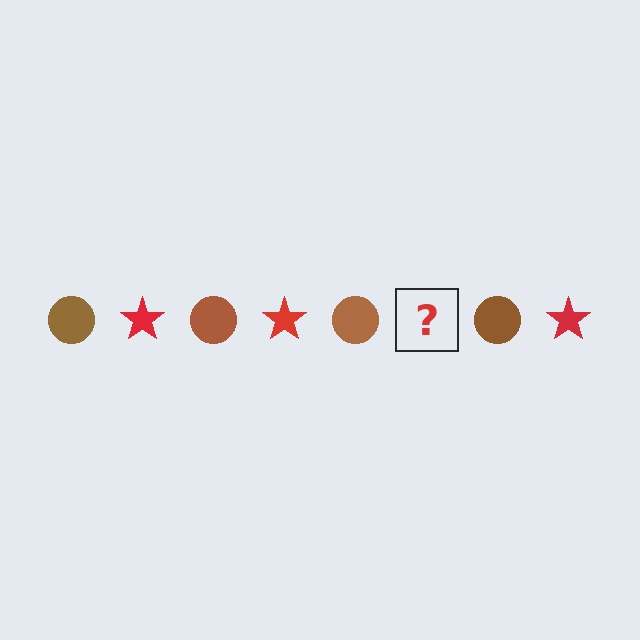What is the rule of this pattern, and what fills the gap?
The rule is that the pattern alternates between brown circle and red star. The gap should be filled with a red star.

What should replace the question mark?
The question mark should be replaced with a red star.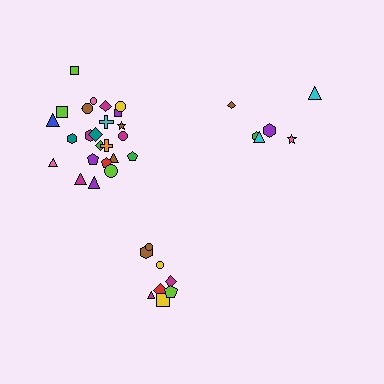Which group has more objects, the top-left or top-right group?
The top-left group.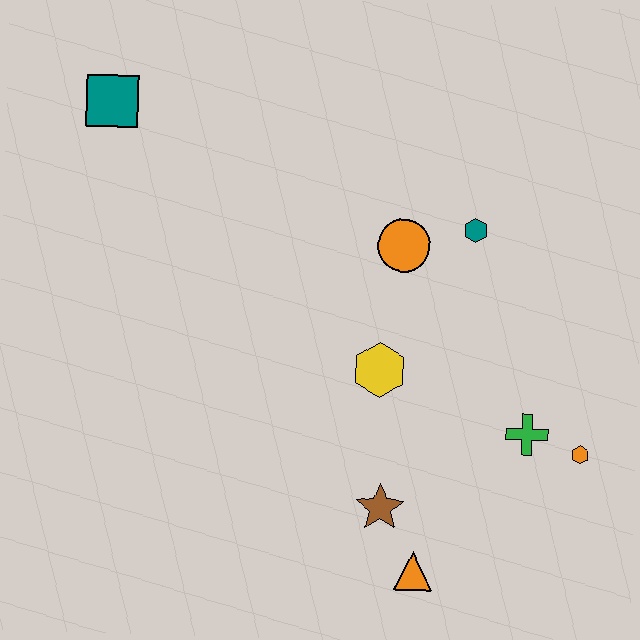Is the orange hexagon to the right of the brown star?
Yes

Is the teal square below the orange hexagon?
No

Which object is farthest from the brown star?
The teal square is farthest from the brown star.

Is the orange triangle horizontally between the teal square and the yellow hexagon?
No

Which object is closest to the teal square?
The orange circle is closest to the teal square.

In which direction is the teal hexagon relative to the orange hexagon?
The teal hexagon is above the orange hexagon.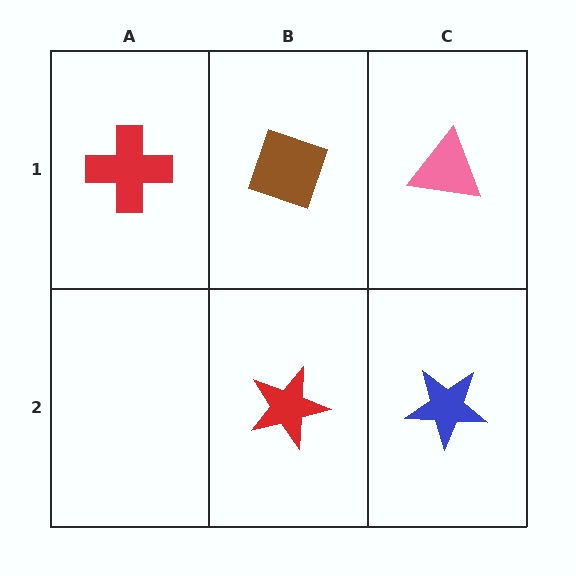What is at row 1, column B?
A brown diamond.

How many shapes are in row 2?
2 shapes.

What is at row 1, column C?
A pink triangle.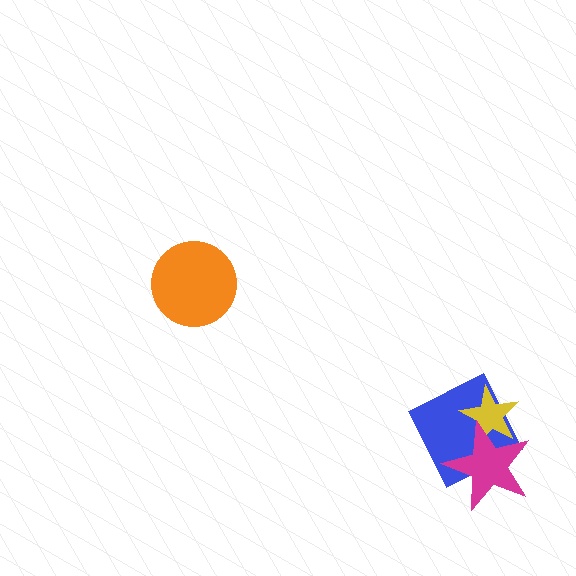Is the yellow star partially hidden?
Yes, it is partially covered by another shape.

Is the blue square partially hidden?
Yes, it is partially covered by another shape.